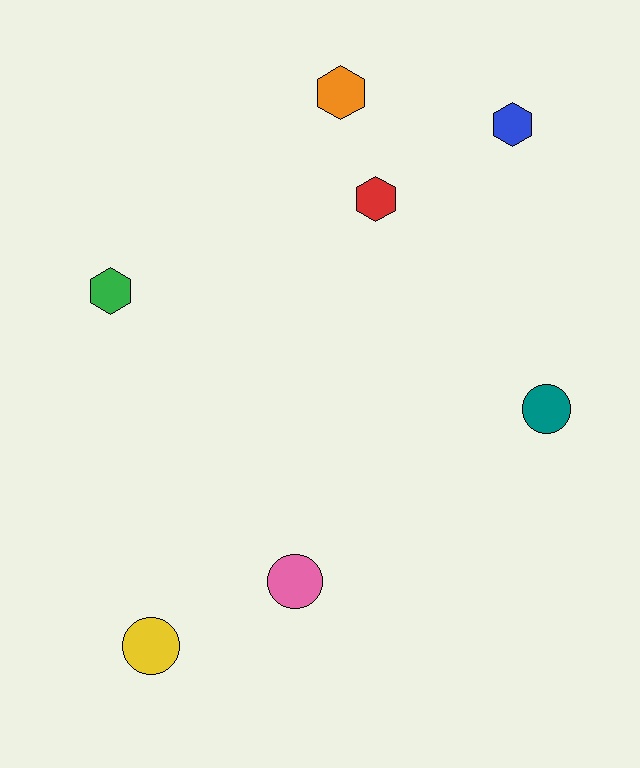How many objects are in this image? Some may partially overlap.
There are 7 objects.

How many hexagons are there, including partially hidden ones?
There are 4 hexagons.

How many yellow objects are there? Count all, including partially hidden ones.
There is 1 yellow object.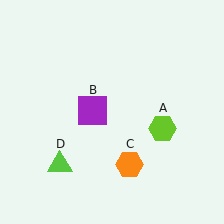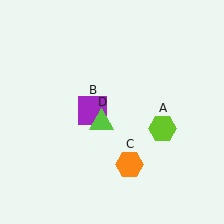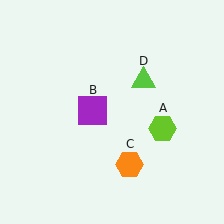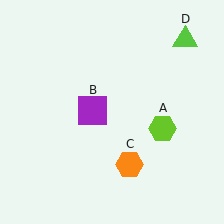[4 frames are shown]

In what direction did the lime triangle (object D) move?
The lime triangle (object D) moved up and to the right.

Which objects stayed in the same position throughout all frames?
Lime hexagon (object A) and purple square (object B) and orange hexagon (object C) remained stationary.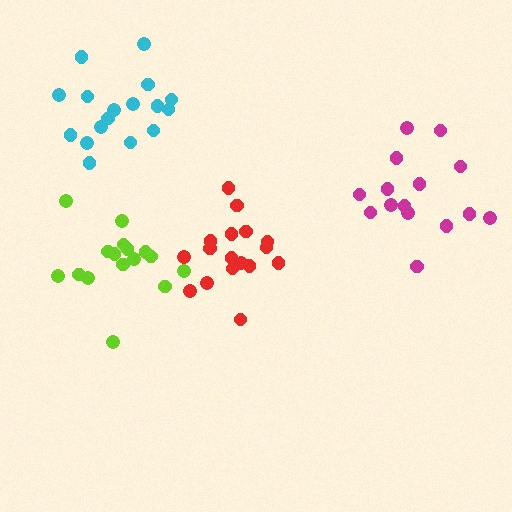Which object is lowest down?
The lime cluster is bottommost.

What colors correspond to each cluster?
The clusters are colored: magenta, lime, red, cyan.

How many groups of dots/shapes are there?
There are 4 groups.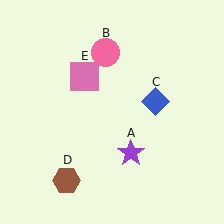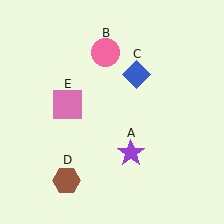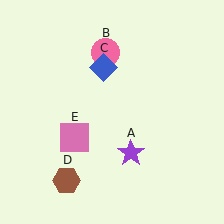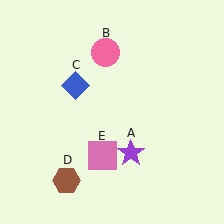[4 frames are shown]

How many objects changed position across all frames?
2 objects changed position: blue diamond (object C), pink square (object E).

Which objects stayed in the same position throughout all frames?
Purple star (object A) and pink circle (object B) and brown hexagon (object D) remained stationary.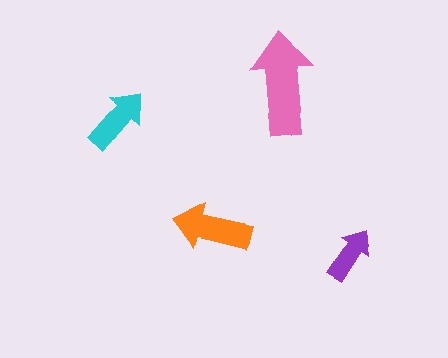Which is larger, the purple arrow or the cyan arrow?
The cyan one.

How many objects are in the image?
There are 4 objects in the image.